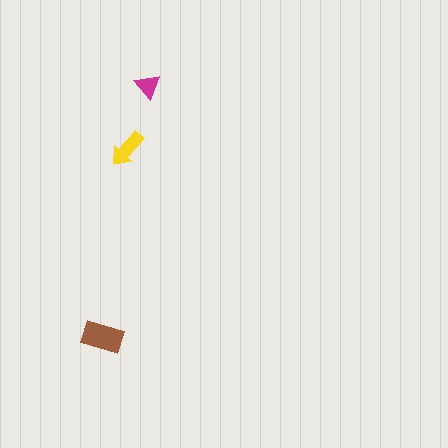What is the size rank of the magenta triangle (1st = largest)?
3rd.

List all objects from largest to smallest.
The brown rectangle, the yellow arrow, the magenta triangle.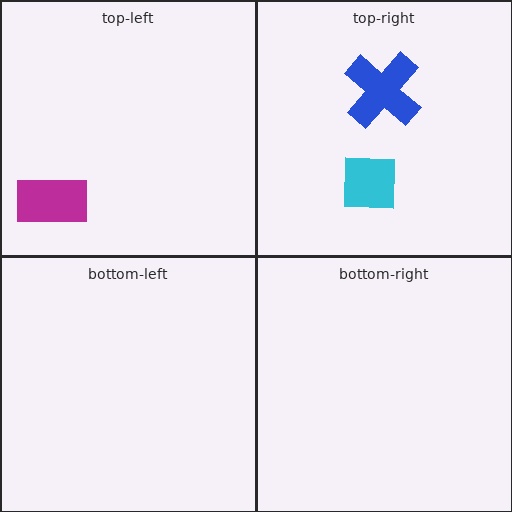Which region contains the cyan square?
The top-right region.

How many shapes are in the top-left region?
1.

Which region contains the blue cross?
The top-right region.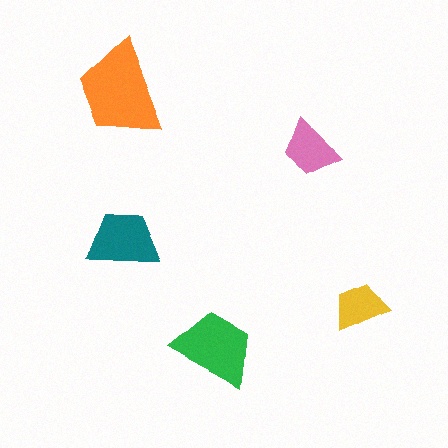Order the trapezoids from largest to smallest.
the orange one, the green one, the teal one, the pink one, the yellow one.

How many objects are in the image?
There are 5 objects in the image.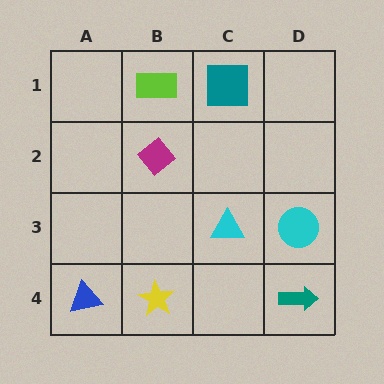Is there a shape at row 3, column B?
No, that cell is empty.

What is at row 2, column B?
A magenta diamond.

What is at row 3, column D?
A cyan circle.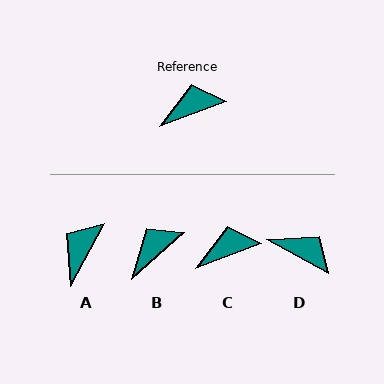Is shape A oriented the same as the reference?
No, it is off by about 41 degrees.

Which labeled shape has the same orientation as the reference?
C.